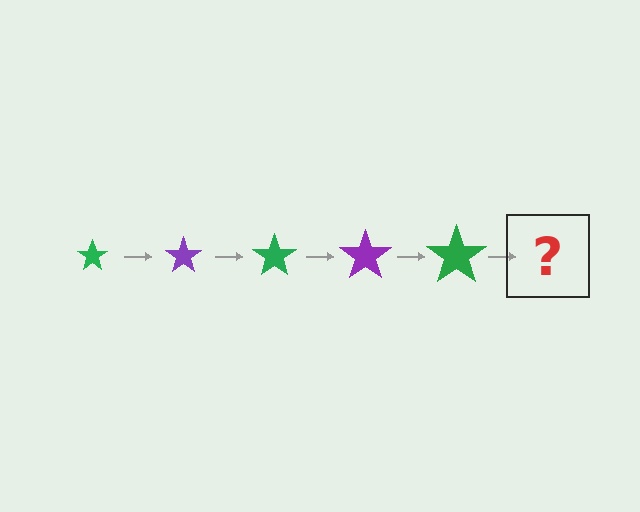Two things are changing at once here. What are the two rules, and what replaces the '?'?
The two rules are that the star grows larger each step and the color cycles through green and purple. The '?' should be a purple star, larger than the previous one.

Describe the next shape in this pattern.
It should be a purple star, larger than the previous one.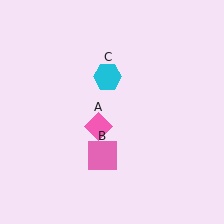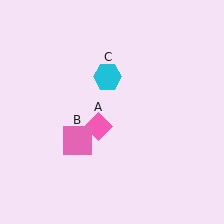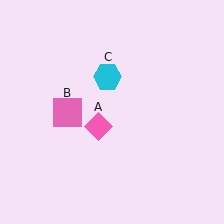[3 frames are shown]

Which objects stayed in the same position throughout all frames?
Pink diamond (object A) and cyan hexagon (object C) remained stationary.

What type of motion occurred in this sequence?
The pink square (object B) rotated clockwise around the center of the scene.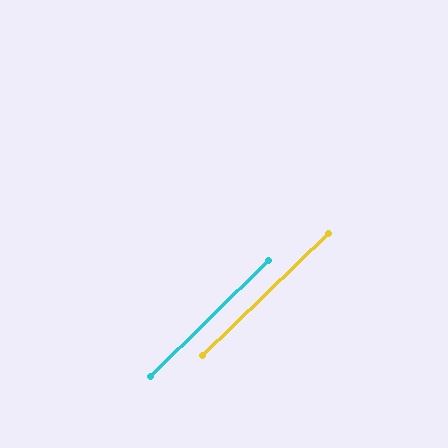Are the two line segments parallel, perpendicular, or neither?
Parallel — their directions differ by only 0.7°.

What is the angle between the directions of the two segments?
Approximately 1 degree.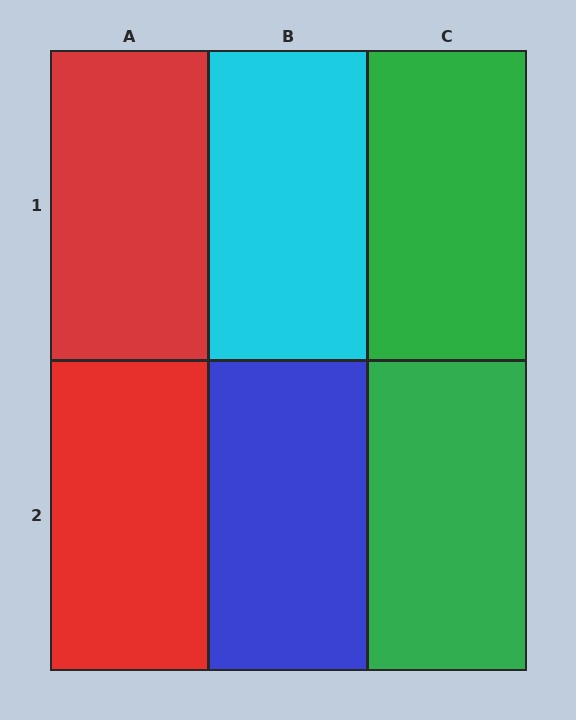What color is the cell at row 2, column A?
Red.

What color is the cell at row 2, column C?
Green.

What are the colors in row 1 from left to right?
Red, cyan, green.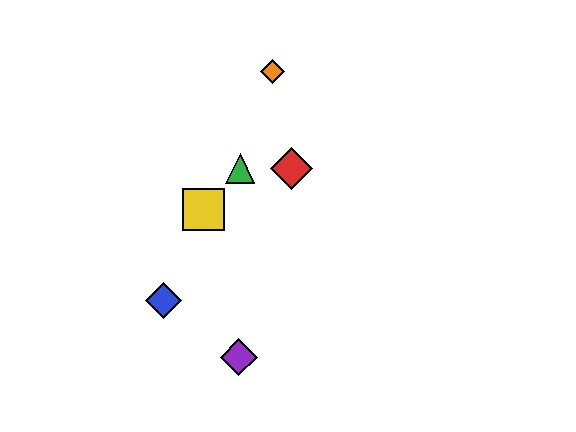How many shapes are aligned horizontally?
2 shapes (the red diamond, the green triangle) are aligned horizontally.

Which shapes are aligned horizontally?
The red diamond, the green triangle are aligned horizontally.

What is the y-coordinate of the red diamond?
The red diamond is at y≈169.